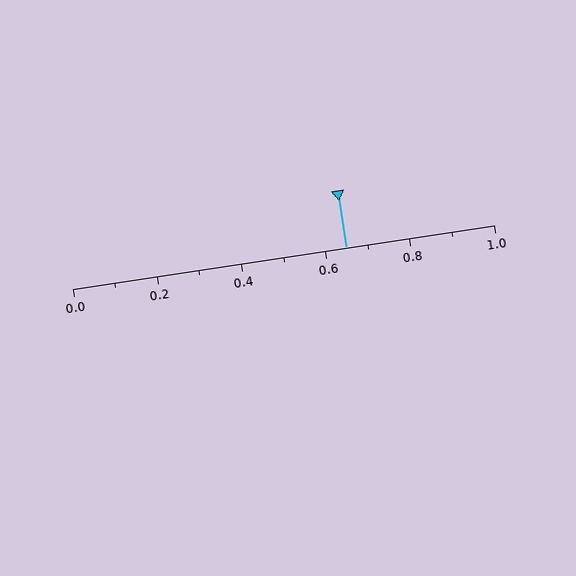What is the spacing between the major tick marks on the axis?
The major ticks are spaced 0.2 apart.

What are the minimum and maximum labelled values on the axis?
The axis runs from 0.0 to 1.0.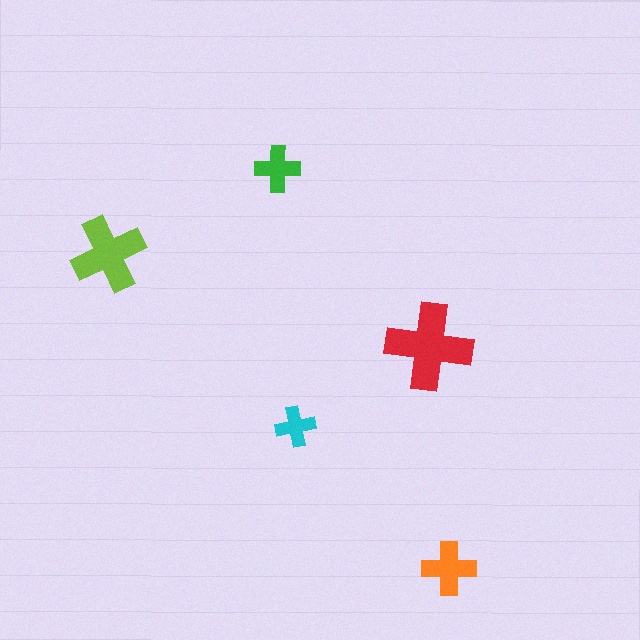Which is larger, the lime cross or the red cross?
The red one.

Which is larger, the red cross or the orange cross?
The red one.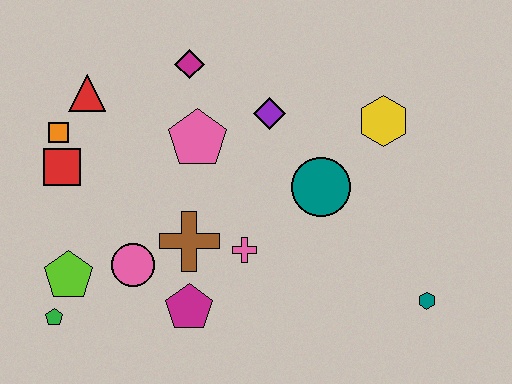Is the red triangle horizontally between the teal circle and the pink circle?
No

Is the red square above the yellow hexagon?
No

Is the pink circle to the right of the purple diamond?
No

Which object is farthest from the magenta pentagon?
The yellow hexagon is farthest from the magenta pentagon.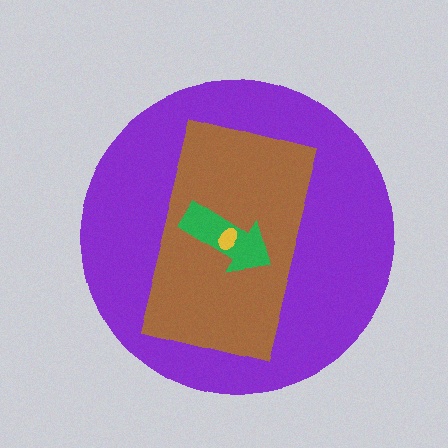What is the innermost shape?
The yellow ellipse.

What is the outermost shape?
The purple circle.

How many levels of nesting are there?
4.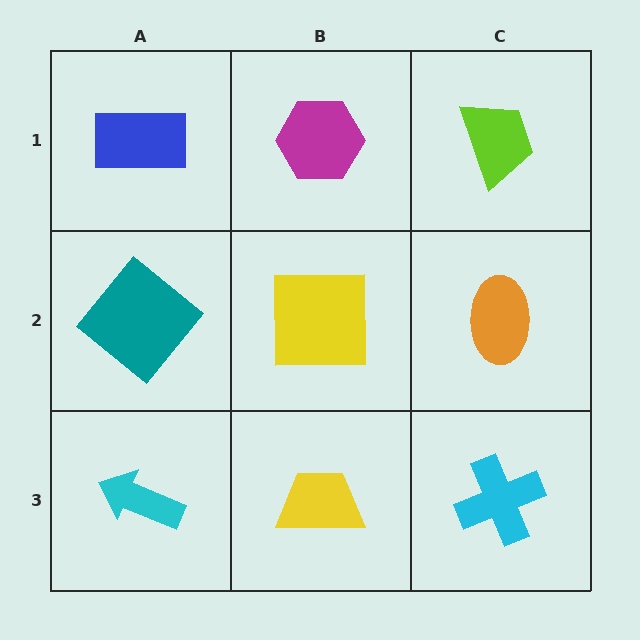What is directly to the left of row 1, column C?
A magenta hexagon.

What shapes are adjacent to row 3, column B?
A yellow square (row 2, column B), a cyan arrow (row 3, column A), a cyan cross (row 3, column C).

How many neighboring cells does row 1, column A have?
2.